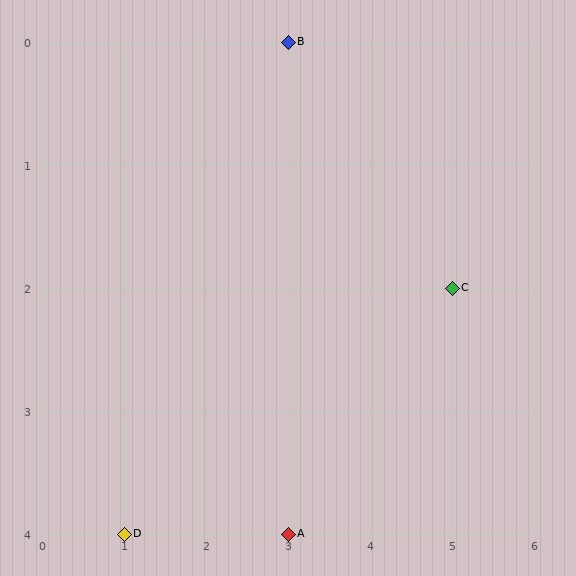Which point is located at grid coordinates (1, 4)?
Point D is at (1, 4).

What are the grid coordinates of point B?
Point B is at grid coordinates (3, 0).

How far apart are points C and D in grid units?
Points C and D are 4 columns and 2 rows apart (about 4.5 grid units diagonally).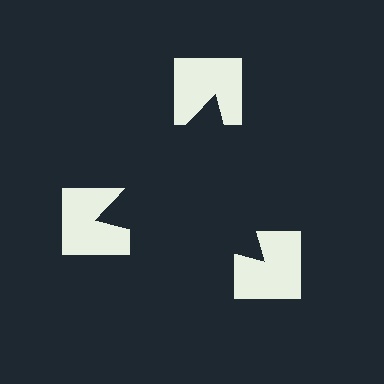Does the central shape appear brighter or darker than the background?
It typically appears slightly darker than the background, even though no actual brightness change is drawn.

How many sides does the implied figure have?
3 sides.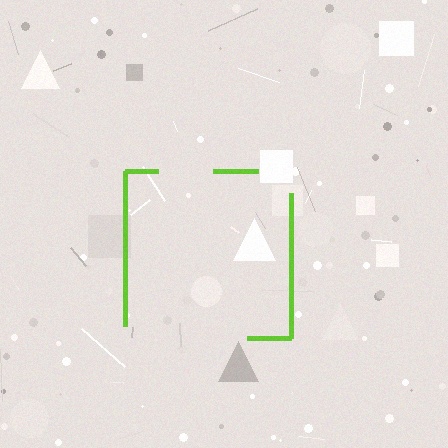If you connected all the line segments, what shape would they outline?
They would outline a square.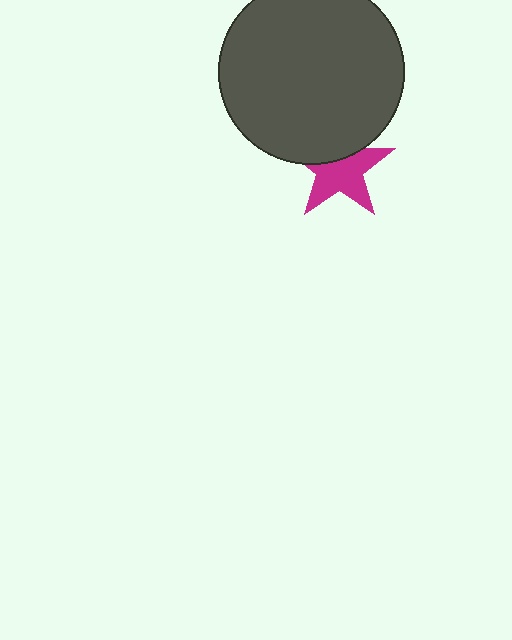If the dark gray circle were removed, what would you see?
You would see the complete magenta star.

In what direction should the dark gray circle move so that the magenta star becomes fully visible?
The dark gray circle should move up. That is the shortest direction to clear the overlap and leave the magenta star fully visible.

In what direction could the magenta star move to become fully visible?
The magenta star could move down. That would shift it out from behind the dark gray circle entirely.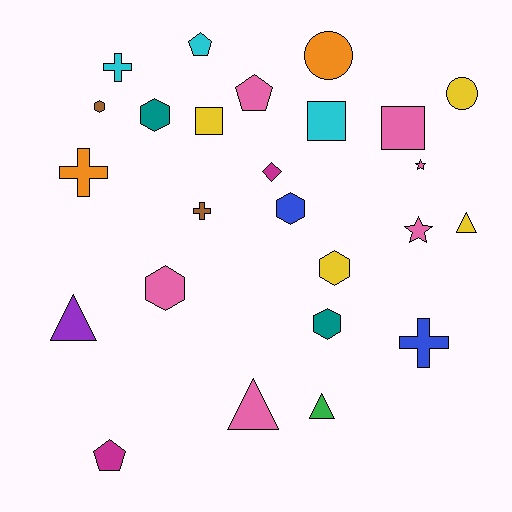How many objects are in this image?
There are 25 objects.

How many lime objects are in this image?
There are no lime objects.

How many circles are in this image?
There are 2 circles.